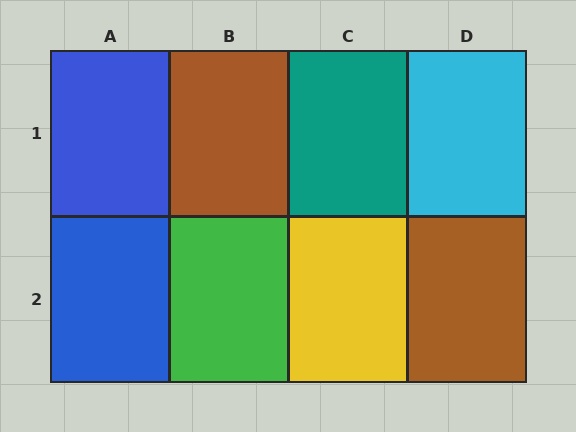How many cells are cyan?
1 cell is cyan.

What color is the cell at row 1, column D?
Cyan.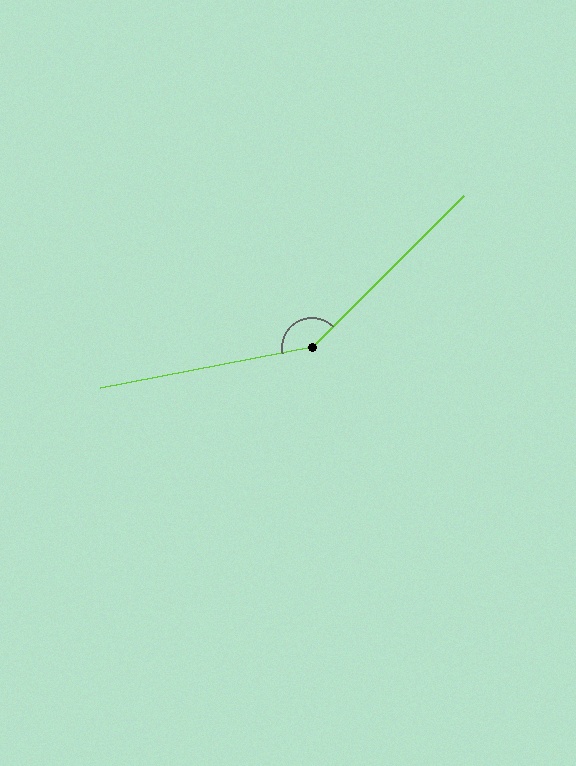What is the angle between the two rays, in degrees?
Approximately 146 degrees.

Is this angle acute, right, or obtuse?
It is obtuse.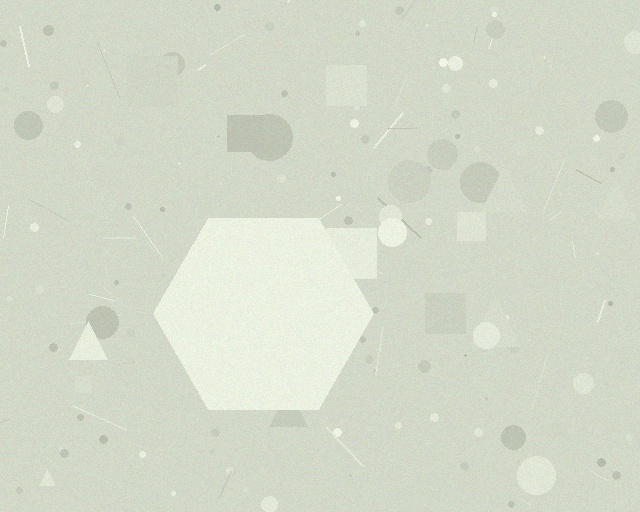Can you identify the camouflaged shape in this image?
The camouflaged shape is a hexagon.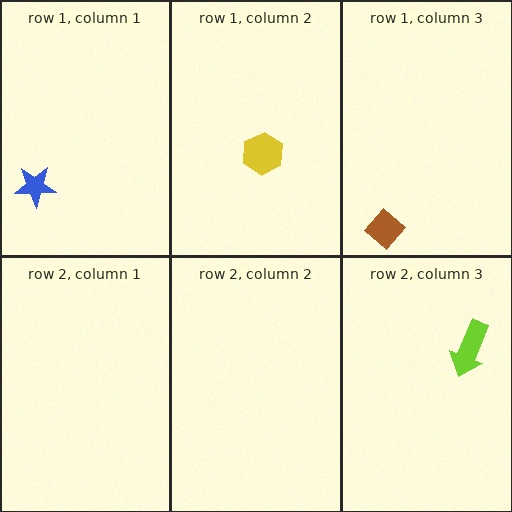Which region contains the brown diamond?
The row 1, column 3 region.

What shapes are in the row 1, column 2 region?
The yellow hexagon.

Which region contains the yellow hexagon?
The row 1, column 2 region.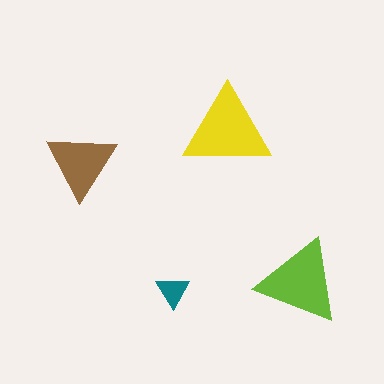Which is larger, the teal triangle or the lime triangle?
The lime one.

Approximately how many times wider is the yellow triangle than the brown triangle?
About 1.5 times wider.